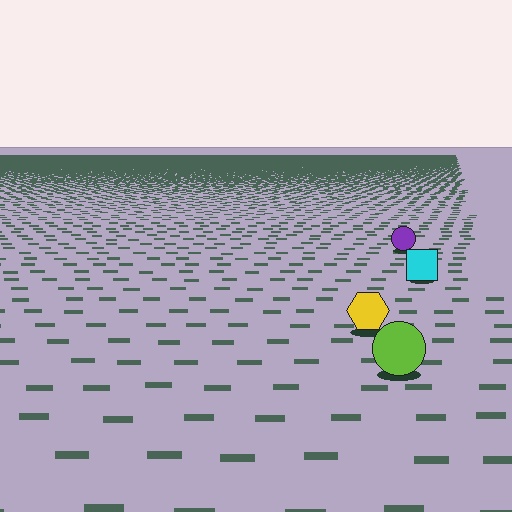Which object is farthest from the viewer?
The purple circle is farthest from the viewer. It appears smaller and the ground texture around it is denser.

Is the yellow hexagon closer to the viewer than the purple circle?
Yes. The yellow hexagon is closer — you can tell from the texture gradient: the ground texture is coarser near it.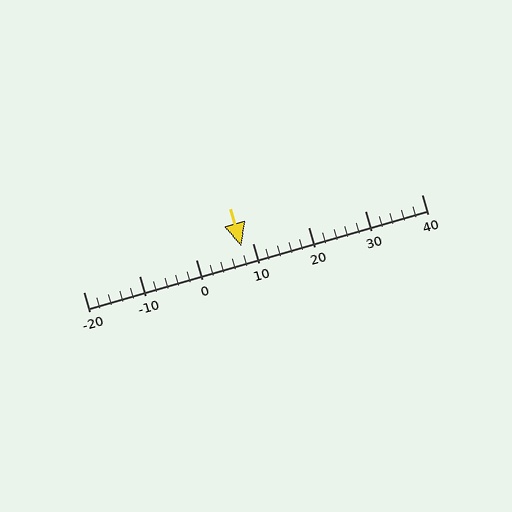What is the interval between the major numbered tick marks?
The major tick marks are spaced 10 units apart.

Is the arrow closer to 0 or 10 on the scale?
The arrow is closer to 10.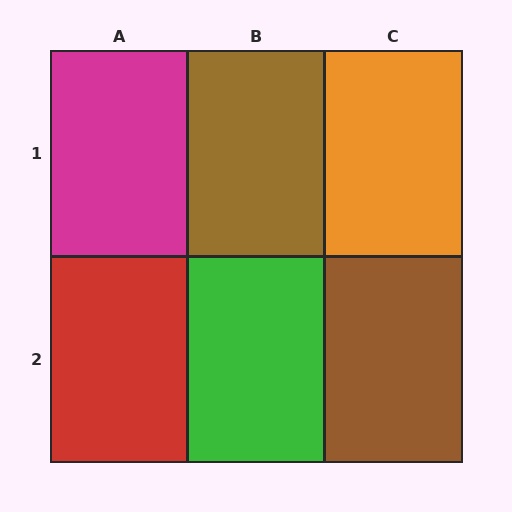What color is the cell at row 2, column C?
Brown.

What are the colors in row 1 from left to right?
Magenta, brown, orange.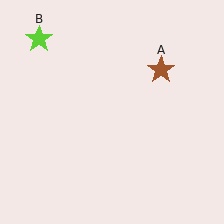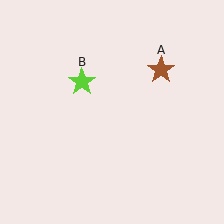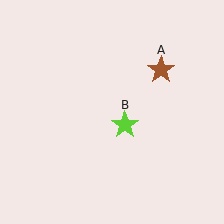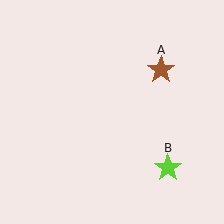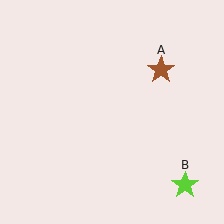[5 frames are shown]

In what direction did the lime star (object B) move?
The lime star (object B) moved down and to the right.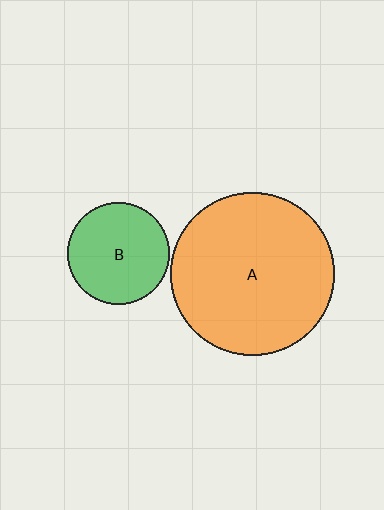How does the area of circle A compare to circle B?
Approximately 2.6 times.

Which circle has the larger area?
Circle A (orange).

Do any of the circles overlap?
No, none of the circles overlap.